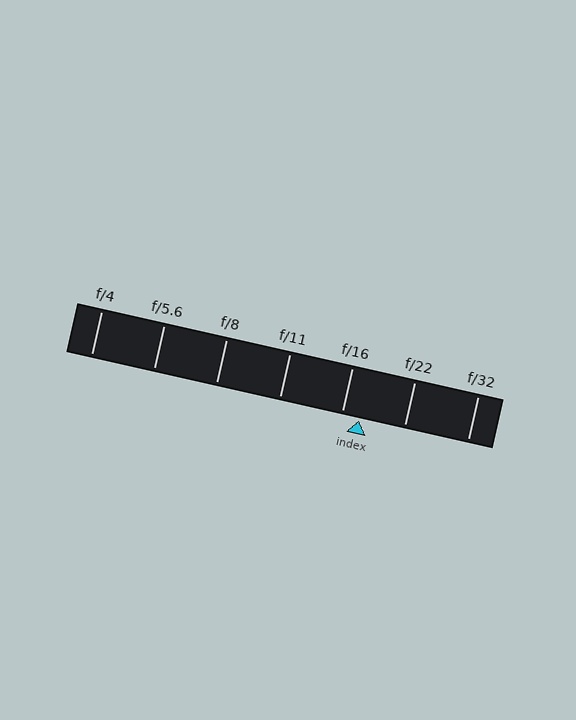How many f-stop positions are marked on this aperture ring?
There are 7 f-stop positions marked.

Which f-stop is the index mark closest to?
The index mark is closest to f/16.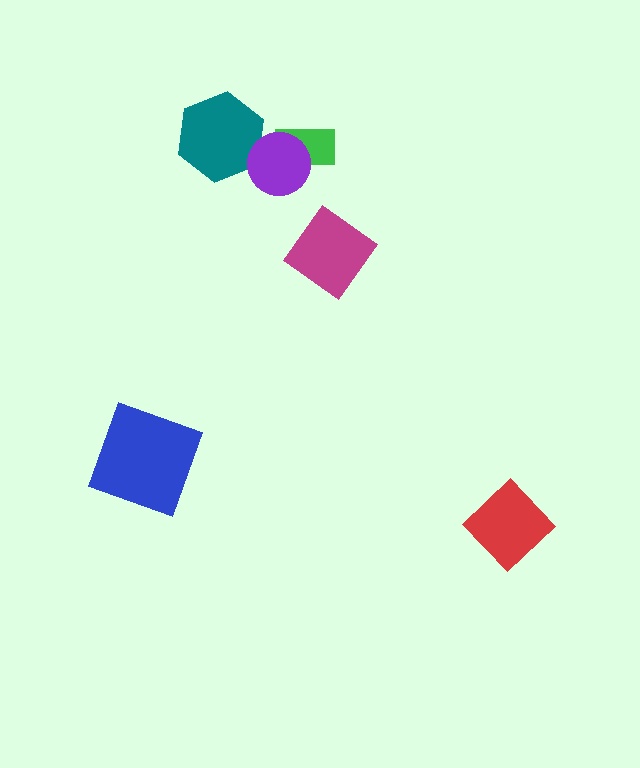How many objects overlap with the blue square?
0 objects overlap with the blue square.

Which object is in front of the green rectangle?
The purple circle is in front of the green rectangle.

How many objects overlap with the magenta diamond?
0 objects overlap with the magenta diamond.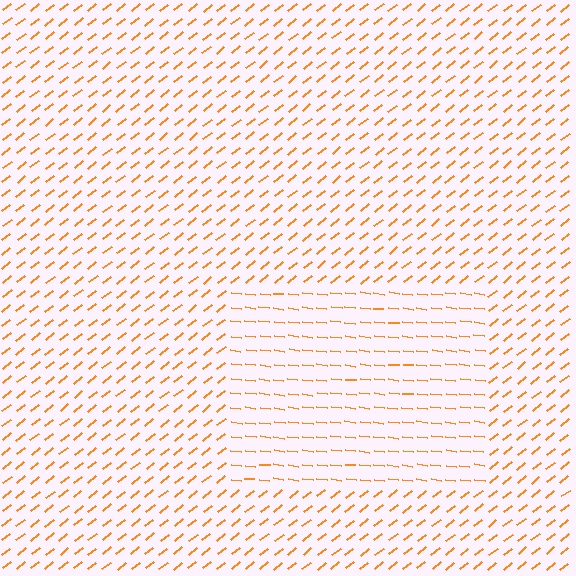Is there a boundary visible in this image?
Yes, there is a texture boundary formed by a change in line orientation.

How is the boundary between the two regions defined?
The boundary is defined purely by a change in line orientation (approximately 45 degrees difference). All lines are the same color and thickness.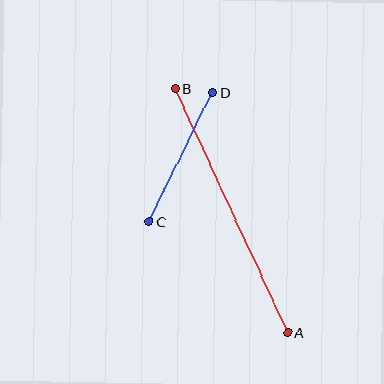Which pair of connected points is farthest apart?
Points A and B are farthest apart.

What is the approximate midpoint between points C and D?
The midpoint is at approximately (181, 157) pixels.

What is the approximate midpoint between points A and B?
The midpoint is at approximately (231, 210) pixels.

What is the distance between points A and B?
The distance is approximately 269 pixels.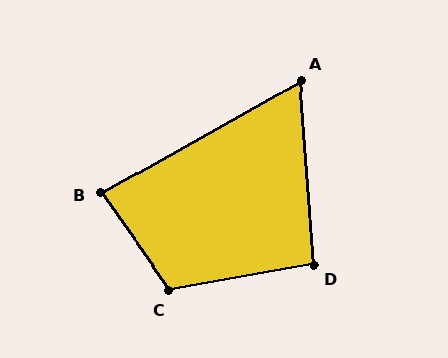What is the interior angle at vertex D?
Approximately 96 degrees (obtuse).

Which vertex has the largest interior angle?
C, at approximately 115 degrees.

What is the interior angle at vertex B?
Approximately 84 degrees (acute).